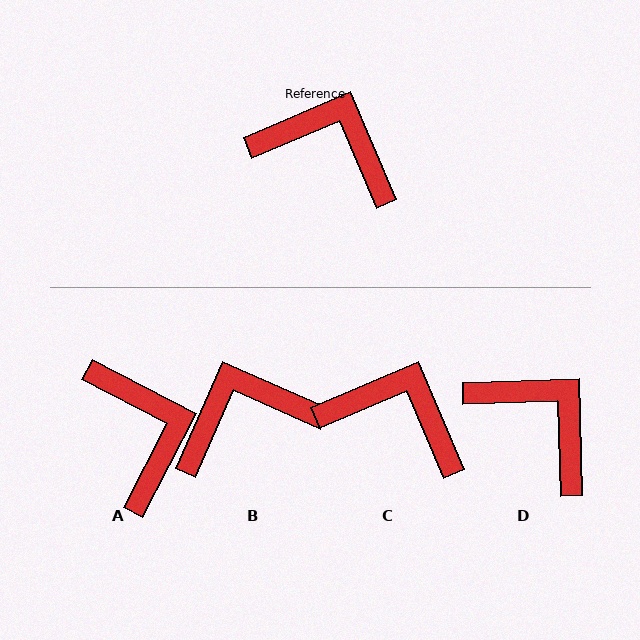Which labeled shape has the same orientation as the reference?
C.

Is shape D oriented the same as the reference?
No, it is off by about 21 degrees.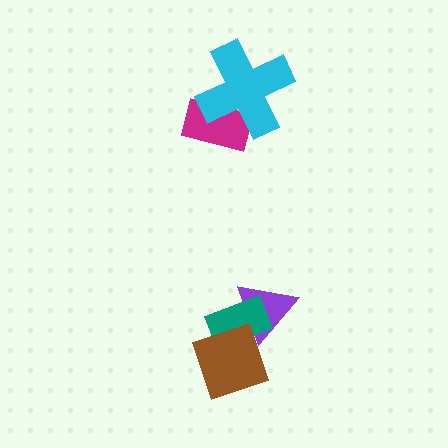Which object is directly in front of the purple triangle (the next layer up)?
The teal rectangle is directly in front of the purple triangle.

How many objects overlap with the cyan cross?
1 object overlaps with the cyan cross.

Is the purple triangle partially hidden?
Yes, it is partially covered by another shape.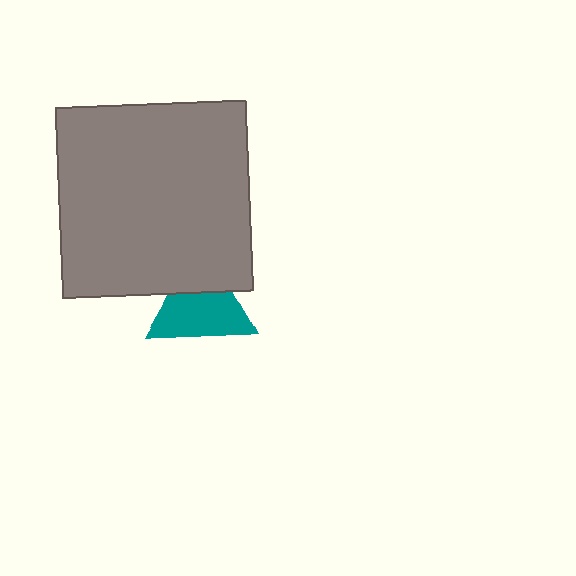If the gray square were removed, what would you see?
You would see the complete teal triangle.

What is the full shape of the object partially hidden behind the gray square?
The partially hidden object is a teal triangle.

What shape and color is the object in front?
The object in front is a gray square.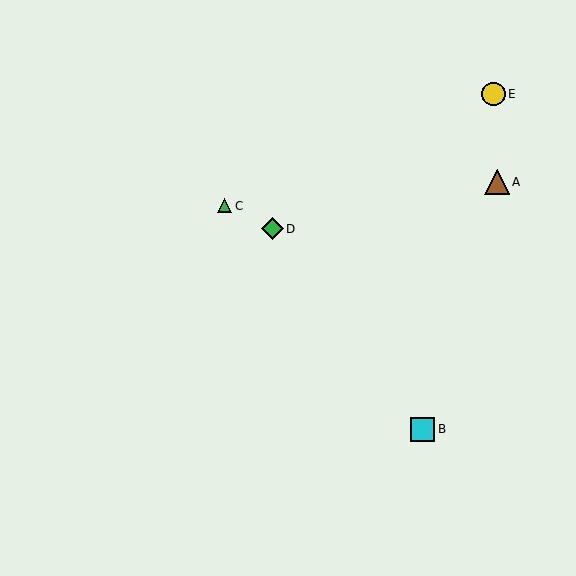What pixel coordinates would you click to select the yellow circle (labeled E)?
Click at (493, 94) to select the yellow circle E.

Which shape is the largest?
The brown triangle (labeled A) is the largest.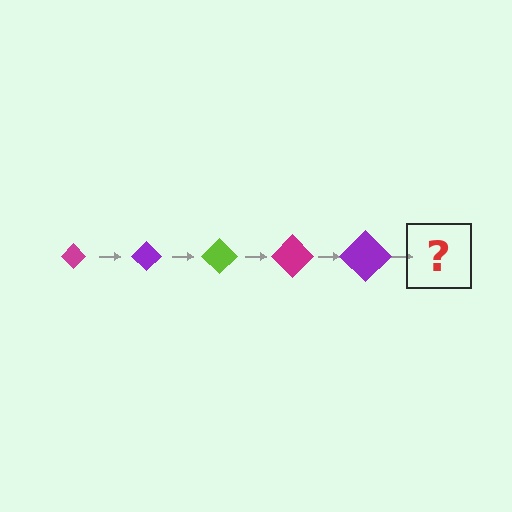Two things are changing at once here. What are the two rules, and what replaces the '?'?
The two rules are that the diamond grows larger each step and the color cycles through magenta, purple, and lime. The '?' should be a lime diamond, larger than the previous one.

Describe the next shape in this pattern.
It should be a lime diamond, larger than the previous one.